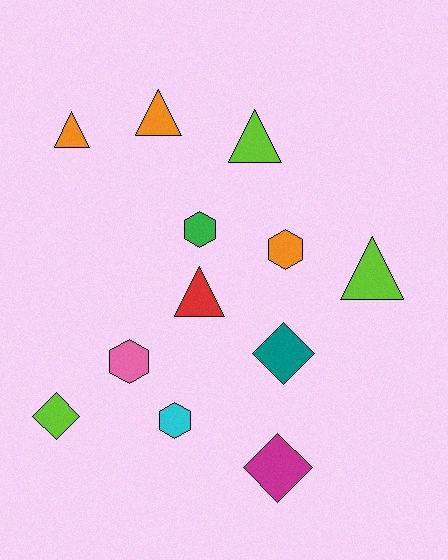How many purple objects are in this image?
There are no purple objects.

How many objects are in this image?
There are 12 objects.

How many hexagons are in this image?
There are 4 hexagons.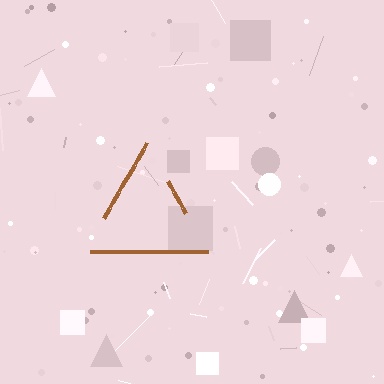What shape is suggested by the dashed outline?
The dashed outline suggests a triangle.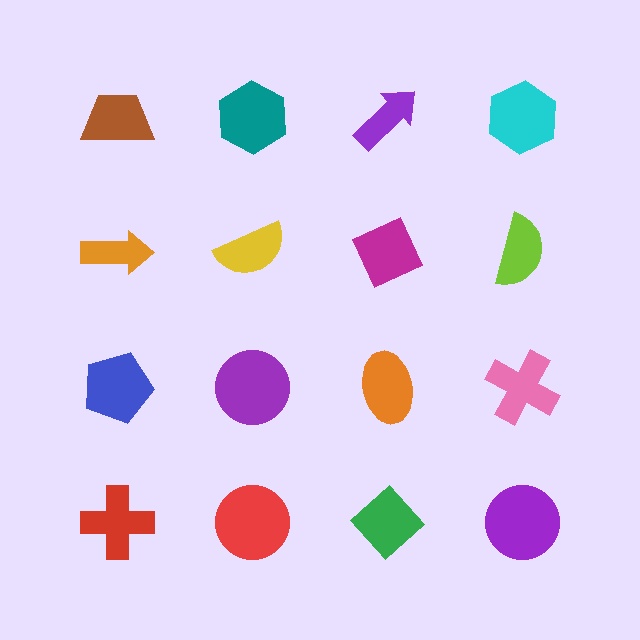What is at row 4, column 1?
A red cross.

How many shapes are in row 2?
4 shapes.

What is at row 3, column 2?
A purple circle.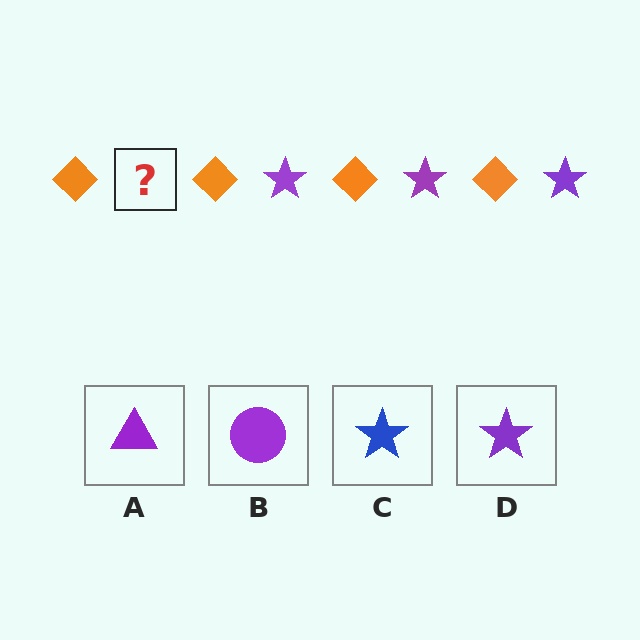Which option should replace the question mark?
Option D.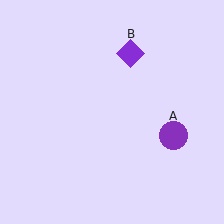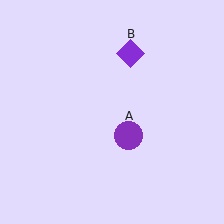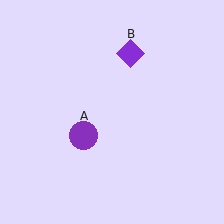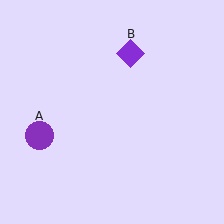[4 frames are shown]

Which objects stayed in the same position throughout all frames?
Purple diamond (object B) remained stationary.